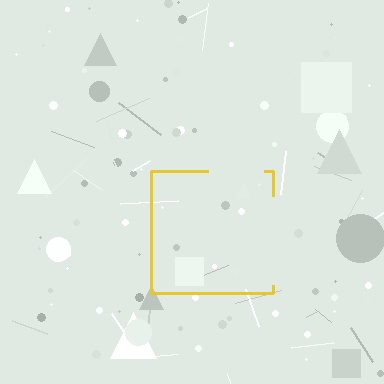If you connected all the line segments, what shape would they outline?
They would outline a square.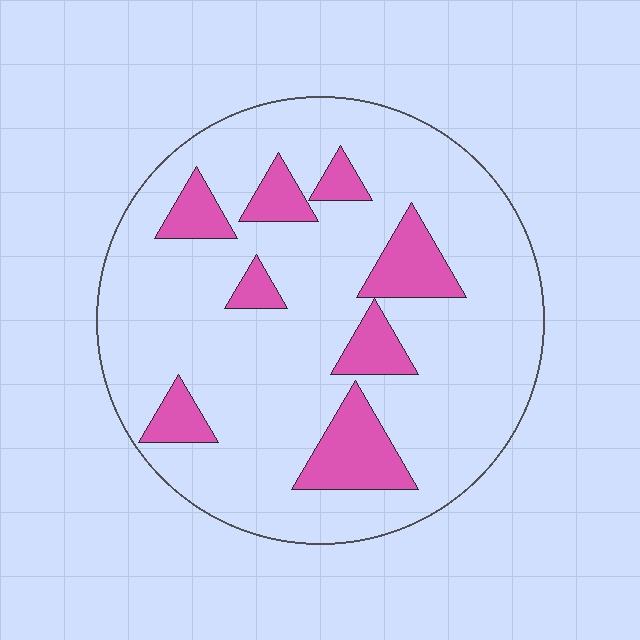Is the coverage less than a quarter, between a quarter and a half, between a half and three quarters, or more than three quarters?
Less than a quarter.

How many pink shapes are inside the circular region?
8.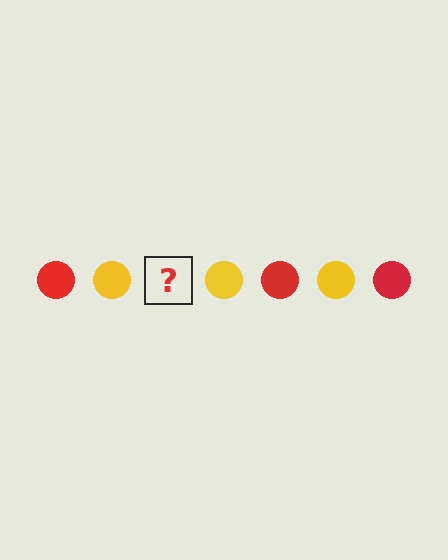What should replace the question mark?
The question mark should be replaced with a red circle.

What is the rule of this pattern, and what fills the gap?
The rule is that the pattern cycles through red, yellow circles. The gap should be filled with a red circle.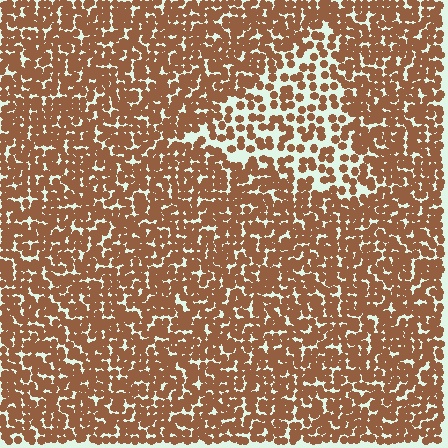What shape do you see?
I see a triangle.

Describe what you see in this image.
The image contains small brown elements arranged at two different densities. A triangle-shaped region is visible where the elements are less densely packed than the surrounding area.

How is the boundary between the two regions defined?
The boundary is defined by a change in element density (approximately 1.9x ratio). All elements are the same color, size, and shape.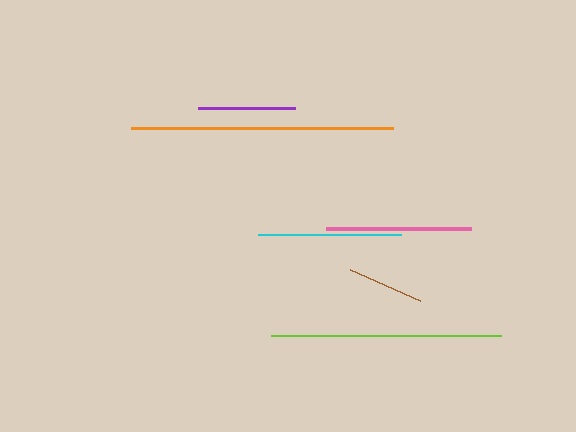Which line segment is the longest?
The orange line is the longest at approximately 261 pixels.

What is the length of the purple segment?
The purple segment is approximately 97 pixels long.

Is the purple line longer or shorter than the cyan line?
The cyan line is longer than the purple line.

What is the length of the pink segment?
The pink segment is approximately 145 pixels long.